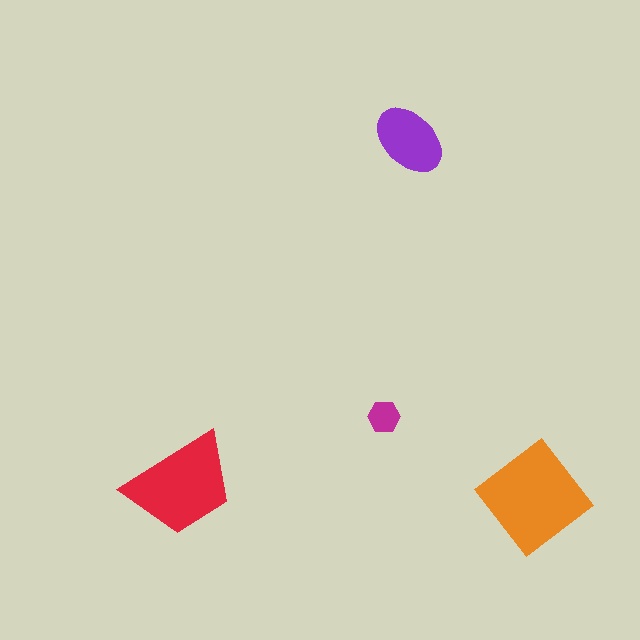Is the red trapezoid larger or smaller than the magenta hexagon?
Larger.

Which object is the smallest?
The magenta hexagon.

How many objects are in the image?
There are 4 objects in the image.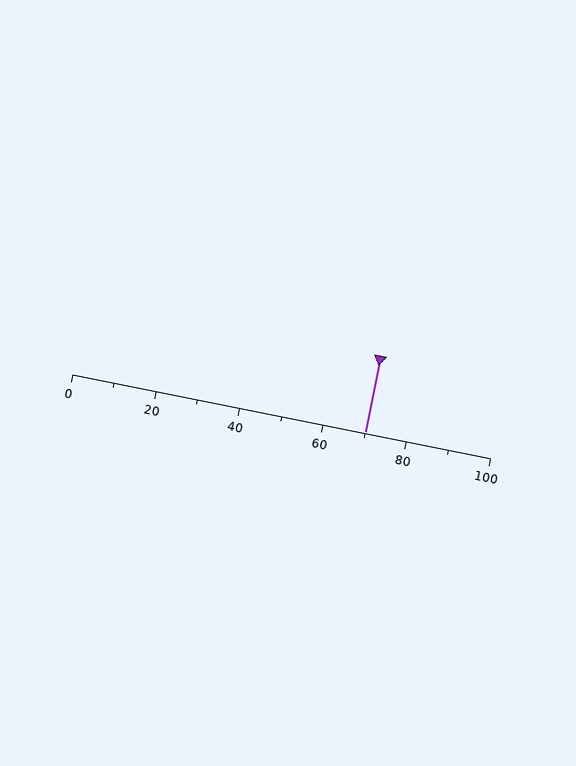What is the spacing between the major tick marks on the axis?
The major ticks are spaced 20 apart.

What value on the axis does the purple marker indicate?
The marker indicates approximately 70.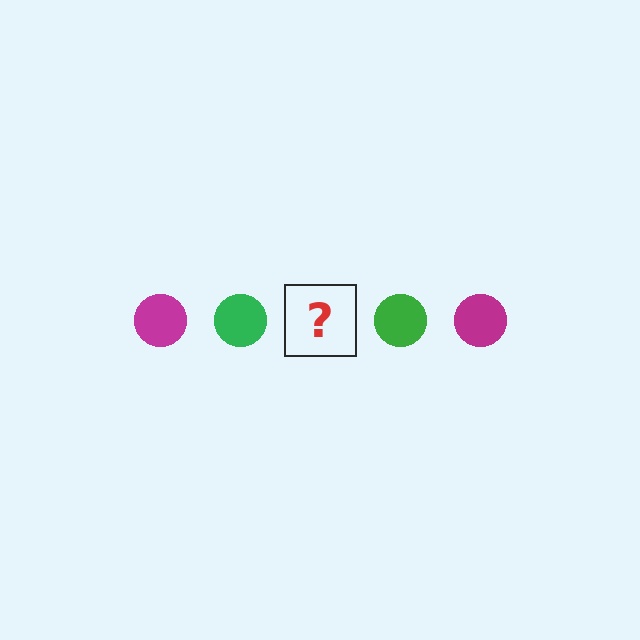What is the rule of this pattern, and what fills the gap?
The rule is that the pattern cycles through magenta, green circles. The gap should be filled with a magenta circle.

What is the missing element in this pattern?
The missing element is a magenta circle.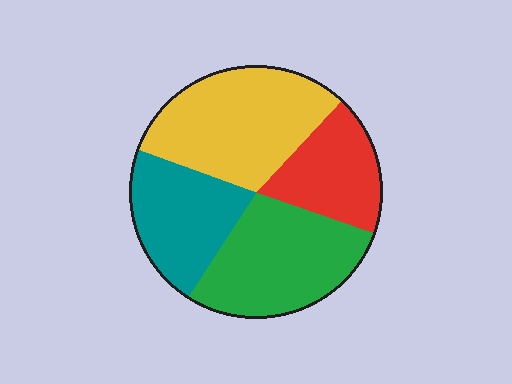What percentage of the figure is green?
Green takes up between a sixth and a third of the figure.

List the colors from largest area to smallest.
From largest to smallest: yellow, green, teal, red.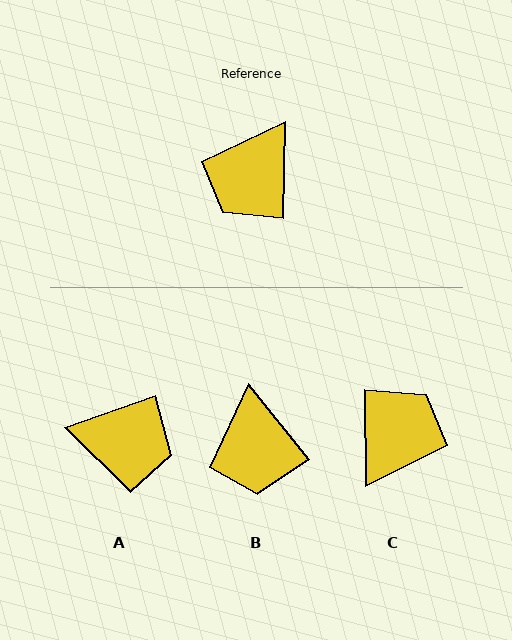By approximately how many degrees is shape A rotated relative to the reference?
Approximately 110 degrees counter-clockwise.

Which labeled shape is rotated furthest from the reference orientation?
C, about 179 degrees away.